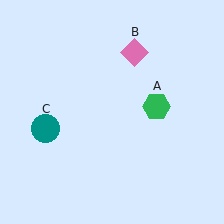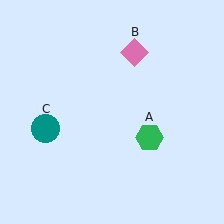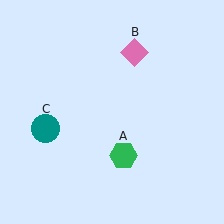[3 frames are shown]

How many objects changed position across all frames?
1 object changed position: green hexagon (object A).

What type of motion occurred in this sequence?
The green hexagon (object A) rotated clockwise around the center of the scene.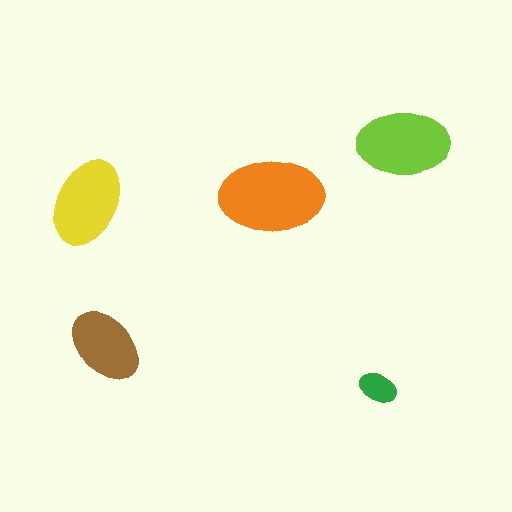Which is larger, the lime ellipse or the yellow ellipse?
The lime one.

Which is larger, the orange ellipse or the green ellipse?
The orange one.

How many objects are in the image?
There are 5 objects in the image.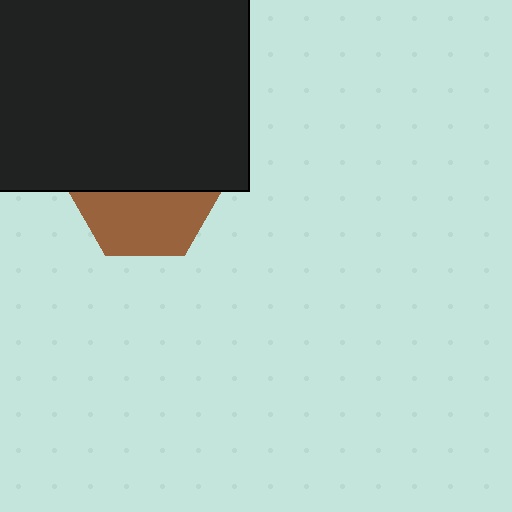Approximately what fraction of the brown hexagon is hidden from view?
Roughly 54% of the brown hexagon is hidden behind the black rectangle.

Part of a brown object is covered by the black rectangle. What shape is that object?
It is a hexagon.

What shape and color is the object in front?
The object in front is a black rectangle.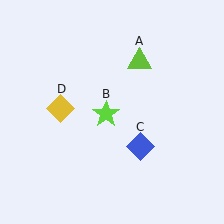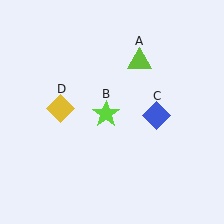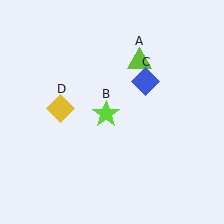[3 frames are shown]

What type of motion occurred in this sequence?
The blue diamond (object C) rotated counterclockwise around the center of the scene.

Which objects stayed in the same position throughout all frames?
Lime triangle (object A) and lime star (object B) and yellow diamond (object D) remained stationary.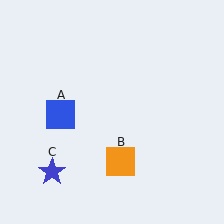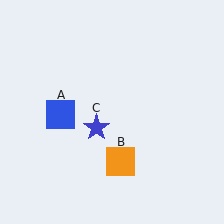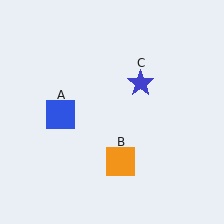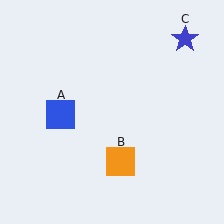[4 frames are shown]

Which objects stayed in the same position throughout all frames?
Blue square (object A) and orange square (object B) remained stationary.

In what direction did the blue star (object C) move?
The blue star (object C) moved up and to the right.